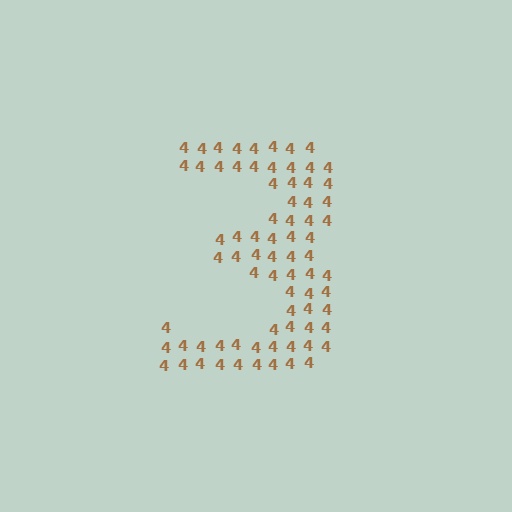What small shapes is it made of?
It is made of small digit 4's.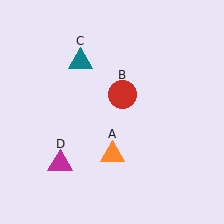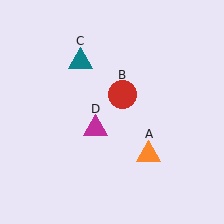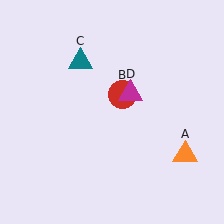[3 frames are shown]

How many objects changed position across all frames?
2 objects changed position: orange triangle (object A), magenta triangle (object D).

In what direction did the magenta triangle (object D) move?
The magenta triangle (object D) moved up and to the right.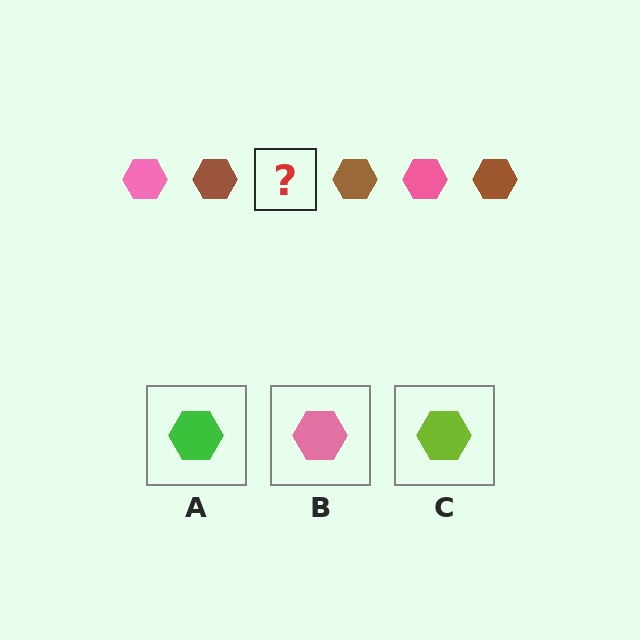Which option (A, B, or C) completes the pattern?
B.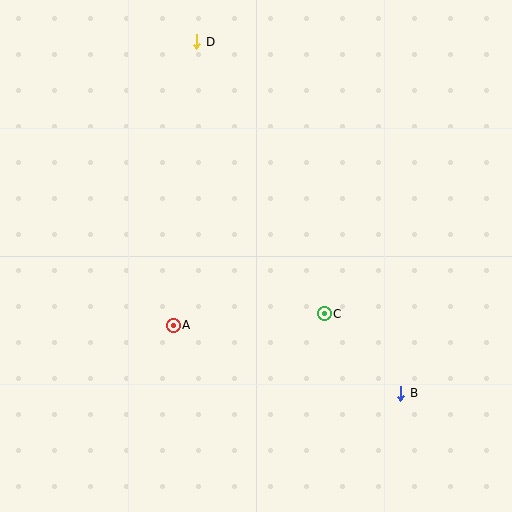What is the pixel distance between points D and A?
The distance between D and A is 284 pixels.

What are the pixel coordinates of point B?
Point B is at (401, 393).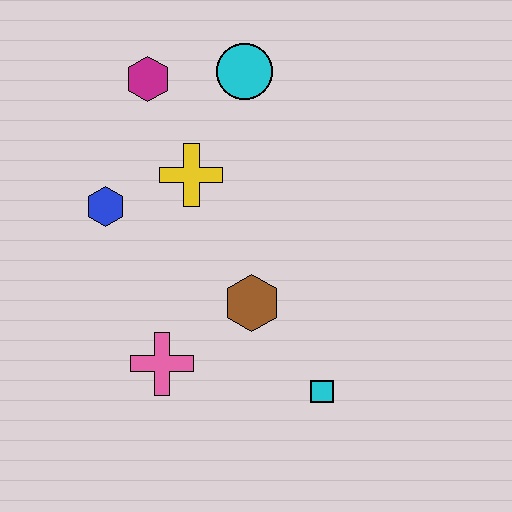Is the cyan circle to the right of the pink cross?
Yes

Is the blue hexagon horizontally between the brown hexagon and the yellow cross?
No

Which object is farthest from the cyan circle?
The cyan square is farthest from the cyan circle.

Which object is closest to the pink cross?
The brown hexagon is closest to the pink cross.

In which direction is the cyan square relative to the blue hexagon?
The cyan square is to the right of the blue hexagon.